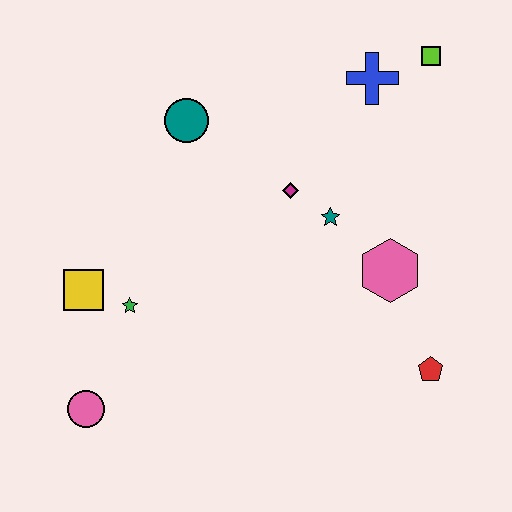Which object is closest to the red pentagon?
The pink hexagon is closest to the red pentagon.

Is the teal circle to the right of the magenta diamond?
No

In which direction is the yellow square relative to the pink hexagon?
The yellow square is to the left of the pink hexagon.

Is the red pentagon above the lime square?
No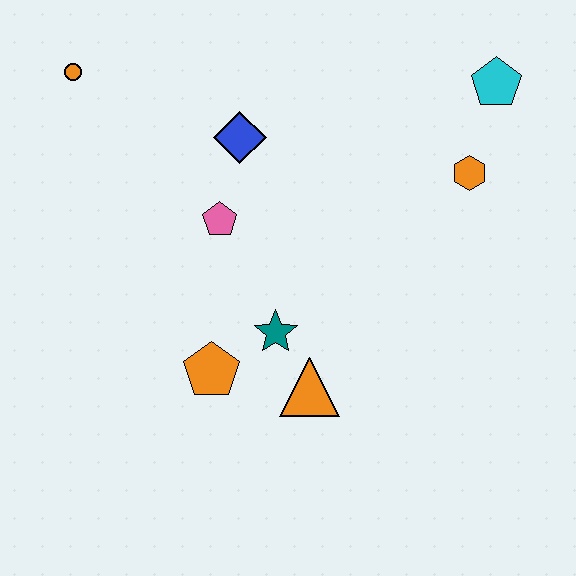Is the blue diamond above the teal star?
Yes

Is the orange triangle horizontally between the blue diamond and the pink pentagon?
No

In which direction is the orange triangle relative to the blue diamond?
The orange triangle is below the blue diamond.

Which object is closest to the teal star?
The orange triangle is closest to the teal star.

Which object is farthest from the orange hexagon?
The orange circle is farthest from the orange hexagon.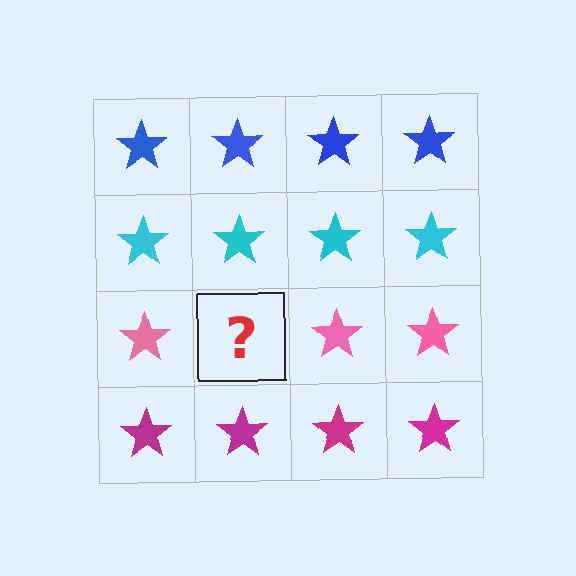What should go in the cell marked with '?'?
The missing cell should contain a pink star.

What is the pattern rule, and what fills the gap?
The rule is that each row has a consistent color. The gap should be filled with a pink star.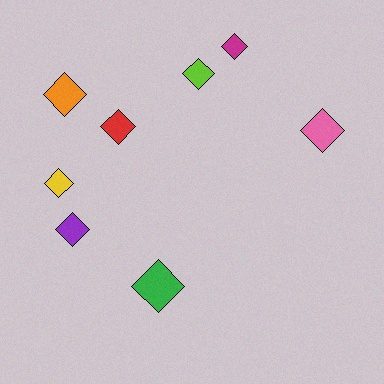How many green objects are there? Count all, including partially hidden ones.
There is 1 green object.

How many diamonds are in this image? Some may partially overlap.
There are 8 diamonds.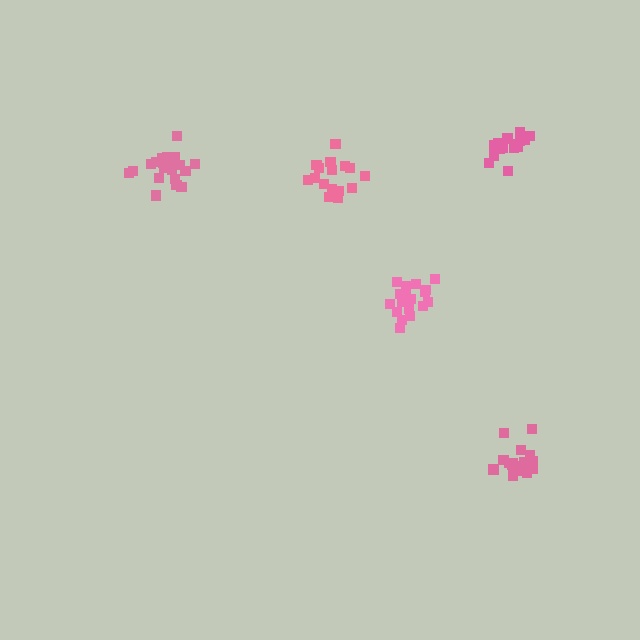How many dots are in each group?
Group 1: 16 dots, Group 2: 18 dots, Group 3: 17 dots, Group 4: 20 dots, Group 5: 20 dots (91 total).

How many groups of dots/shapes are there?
There are 5 groups.